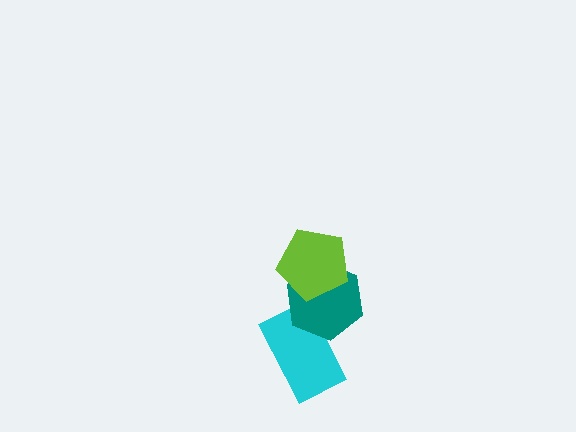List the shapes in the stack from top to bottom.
From top to bottom: the lime pentagon, the teal hexagon, the cyan rectangle.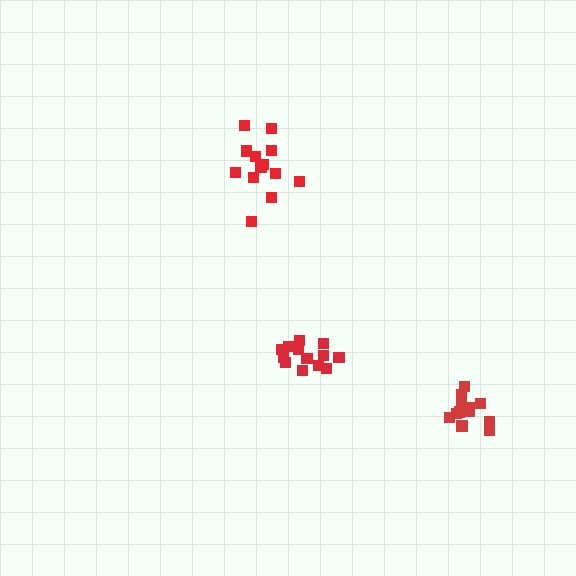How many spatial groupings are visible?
There are 3 spatial groupings.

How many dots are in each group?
Group 1: 13 dots, Group 2: 12 dots, Group 3: 14 dots (39 total).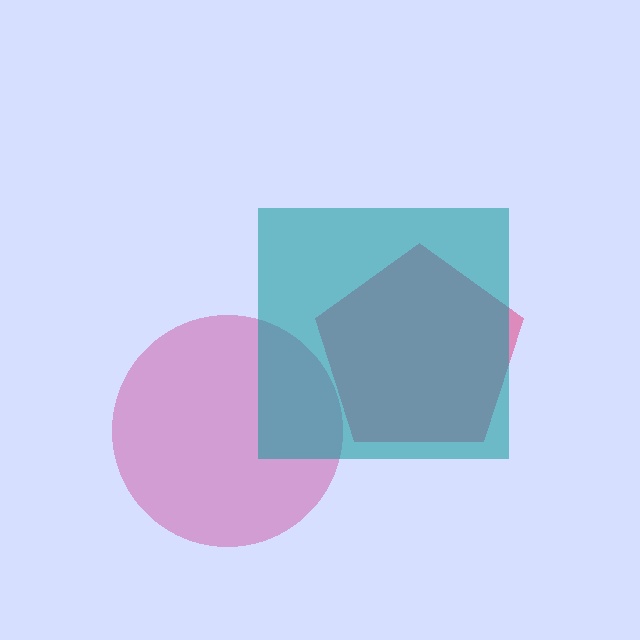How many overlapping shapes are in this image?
There are 3 overlapping shapes in the image.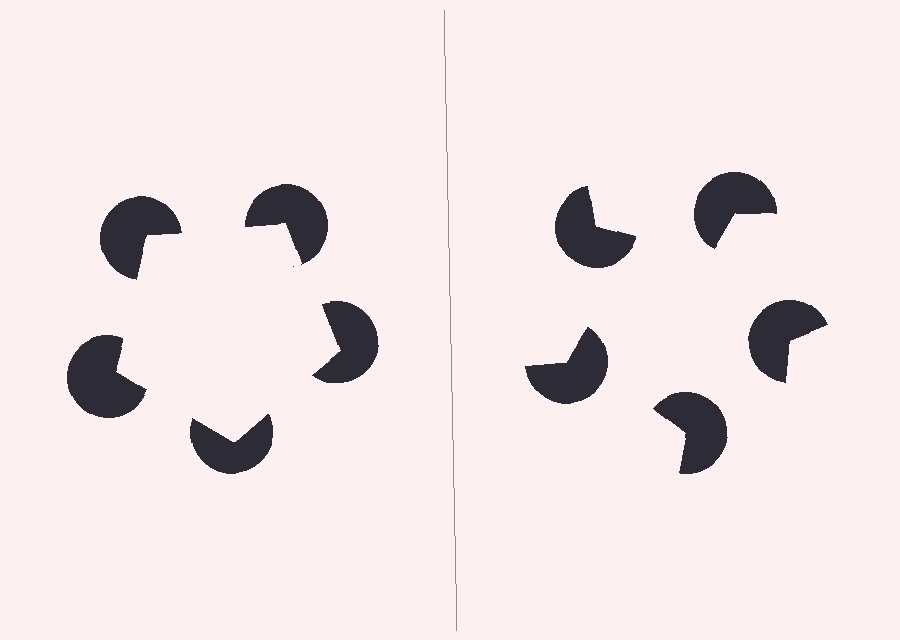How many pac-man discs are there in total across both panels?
10 — 5 on each side.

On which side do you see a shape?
An illusory pentagon appears on the left side. On the right side the wedge cuts are rotated, so no coherent shape forms.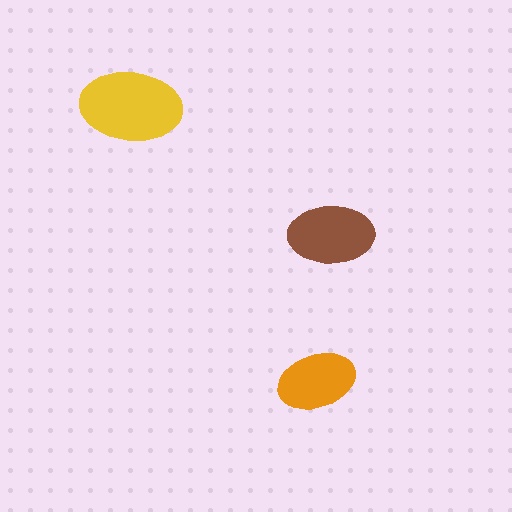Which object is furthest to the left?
The yellow ellipse is leftmost.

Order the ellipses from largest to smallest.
the yellow one, the brown one, the orange one.